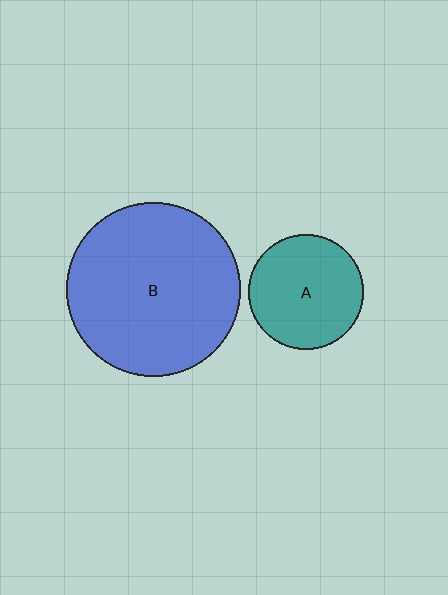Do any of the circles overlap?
No, none of the circles overlap.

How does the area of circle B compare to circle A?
Approximately 2.3 times.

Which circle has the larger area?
Circle B (blue).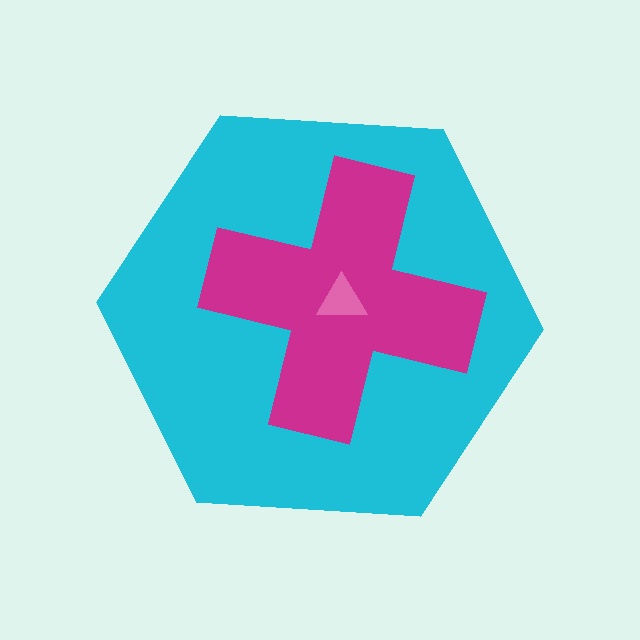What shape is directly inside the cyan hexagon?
The magenta cross.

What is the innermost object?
The pink triangle.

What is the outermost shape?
The cyan hexagon.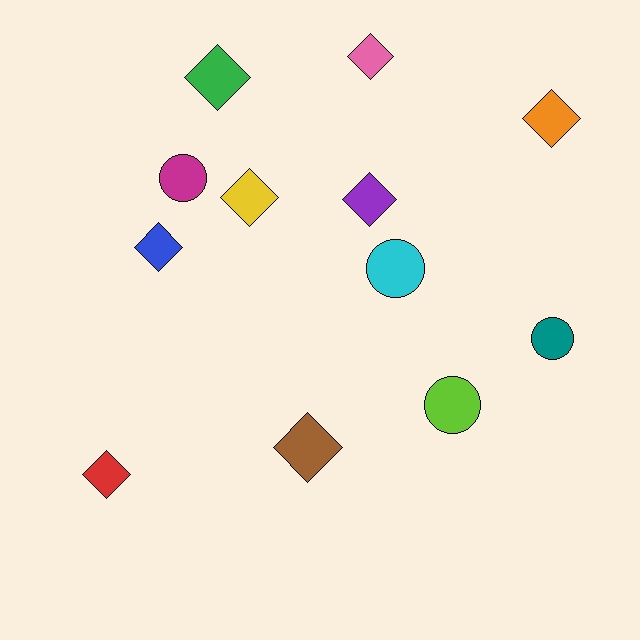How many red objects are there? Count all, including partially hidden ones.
There is 1 red object.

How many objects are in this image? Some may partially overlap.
There are 12 objects.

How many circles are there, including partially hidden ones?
There are 4 circles.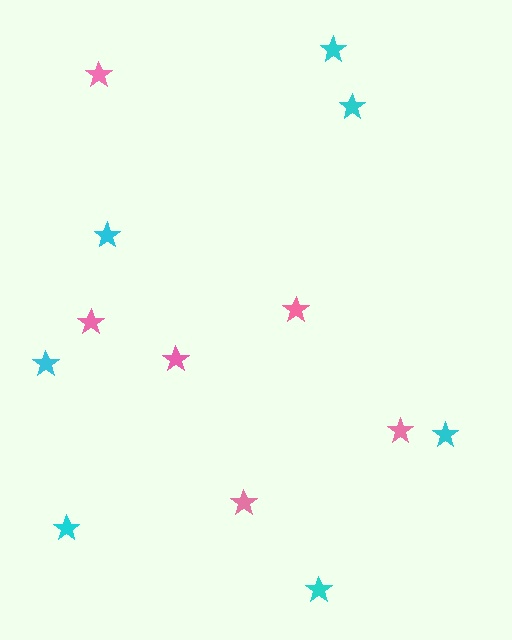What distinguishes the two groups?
There are 2 groups: one group of pink stars (6) and one group of cyan stars (7).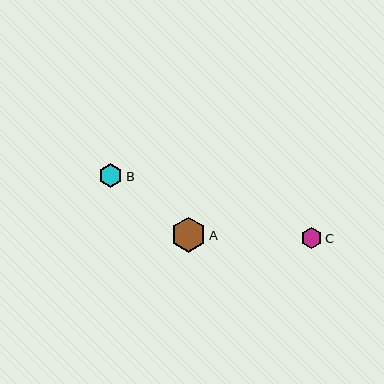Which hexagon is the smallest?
Hexagon C is the smallest with a size of approximately 21 pixels.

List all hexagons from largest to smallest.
From largest to smallest: A, B, C.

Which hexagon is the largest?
Hexagon A is the largest with a size of approximately 35 pixels.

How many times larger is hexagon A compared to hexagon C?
Hexagon A is approximately 1.6 times the size of hexagon C.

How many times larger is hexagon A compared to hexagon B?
Hexagon A is approximately 1.5 times the size of hexagon B.